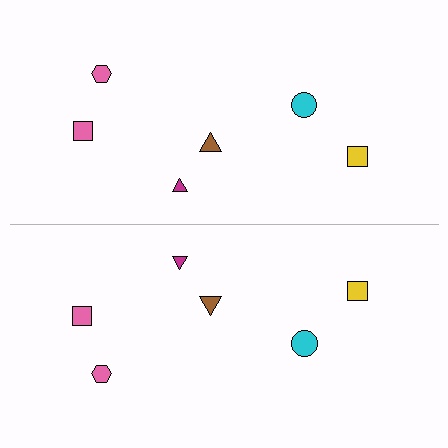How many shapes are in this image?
There are 12 shapes in this image.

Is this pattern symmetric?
Yes, this pattern has bilateral (reflection) symmetry.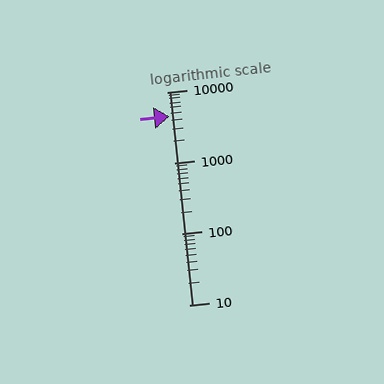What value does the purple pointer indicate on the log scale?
The pointer indicates approximately 4500.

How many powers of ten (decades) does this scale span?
The scale spans 3 decades, from 10 to 10000.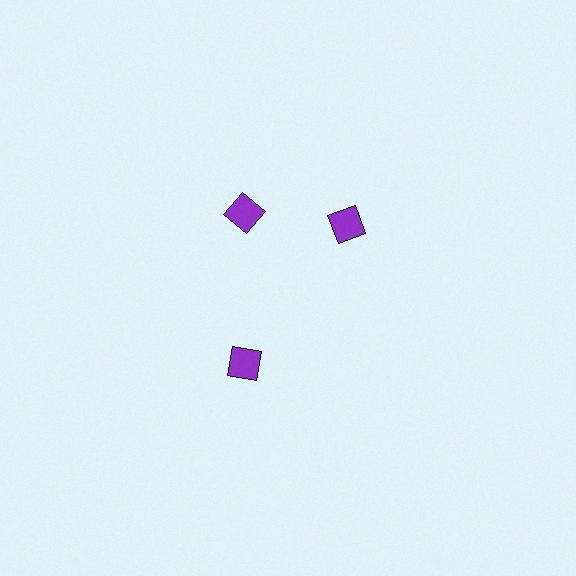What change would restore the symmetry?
The symmetry would be restored by rotating it back into even spacing with its neighbors so that all 3 diamonds sit at equal angles and equal distance from the center.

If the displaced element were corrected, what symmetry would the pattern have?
It would have 3-fold rotational symmetry — the pattern would map onto itself every 120 degrees.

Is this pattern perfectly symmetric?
No. The 3 purple diamonds are arranged in a ring, but one element near the 3 o'clock position is rotated out of alignment along the ring, breaking the 3-fold rotational symmetry.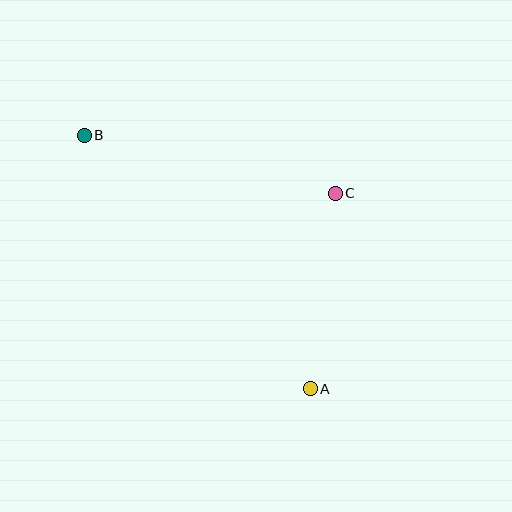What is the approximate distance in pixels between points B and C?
The distance between B and C is approximately 258 pixels.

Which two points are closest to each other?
Points A and C are closest to each other.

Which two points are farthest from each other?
Points A and B are farthest from each other.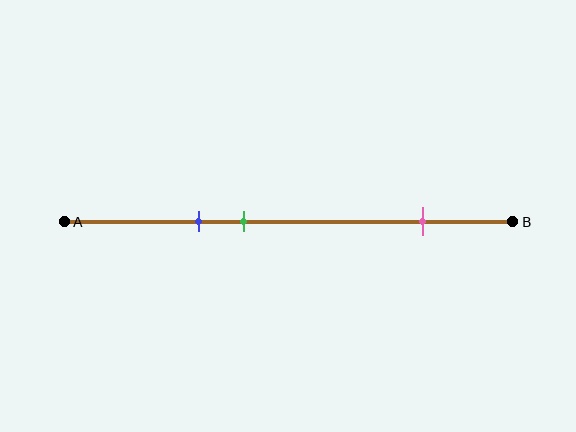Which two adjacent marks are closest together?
The blue and green marks are the closest adjacent pair.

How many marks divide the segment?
There are 3 marks dividing the segment.